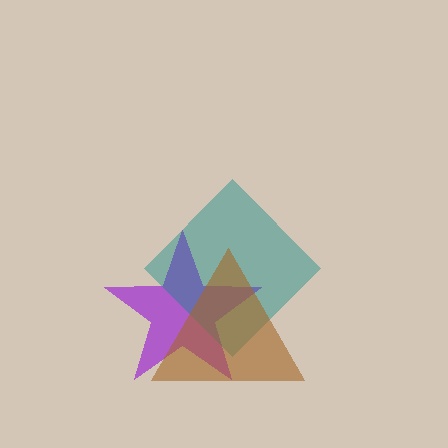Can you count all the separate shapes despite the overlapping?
Yes, there are 3 separate shapes.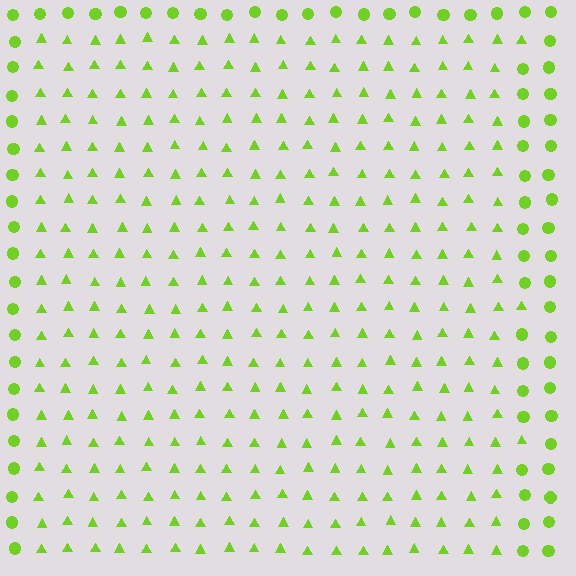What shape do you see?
I see a rectangle.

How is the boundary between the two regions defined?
The boundary is defined by a change in element shape: triangles inside vs. circles outside. All elements share the same color and spacing.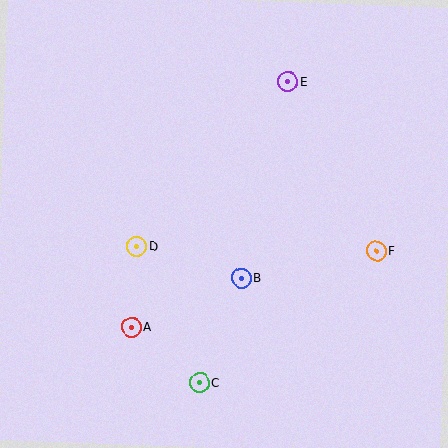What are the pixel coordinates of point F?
Point F is at (376, 251).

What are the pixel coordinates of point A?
Point A is at (131, 327).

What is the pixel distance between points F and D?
The distance between F and D is 239 pixels.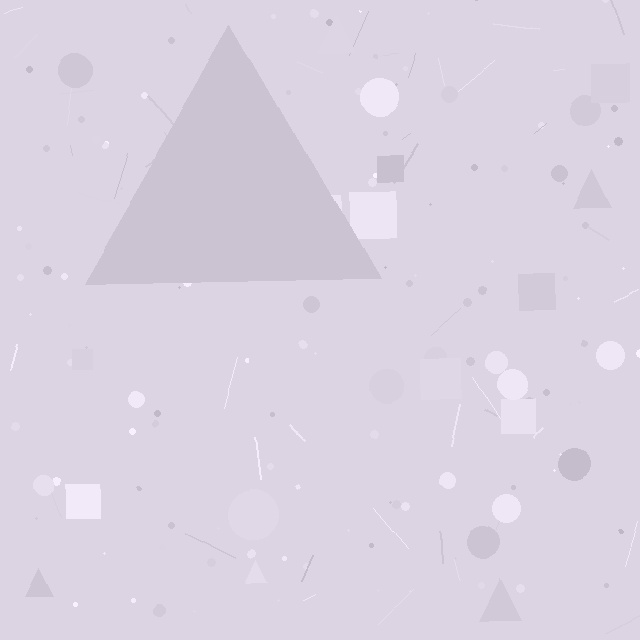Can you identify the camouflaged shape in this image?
The camouflaged shape is a triangle.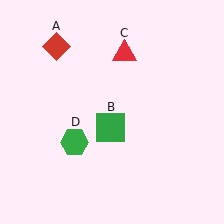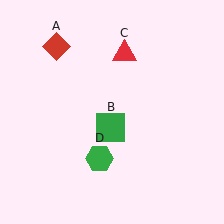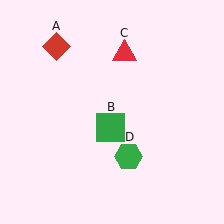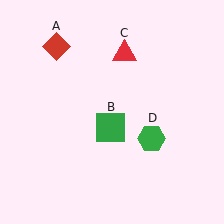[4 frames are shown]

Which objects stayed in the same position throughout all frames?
Red diamond (object A) and green square (object B) and red triangle (object C) remained stationary.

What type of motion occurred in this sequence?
The green hexagon (object D) rotated counterclockwise around the center of the scene.